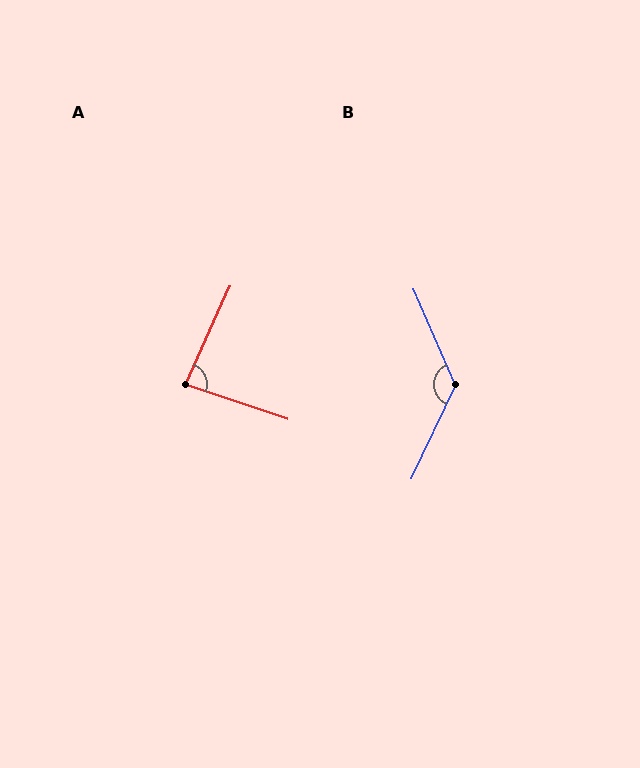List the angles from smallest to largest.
A (84°), B (131°).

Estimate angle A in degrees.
Approximately 84 degrees.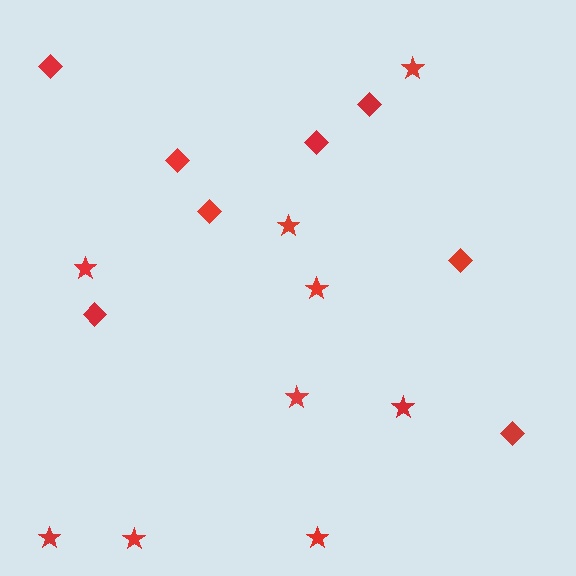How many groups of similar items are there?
There are 2 groups: one group of diamonds (8) and one group of stars (9).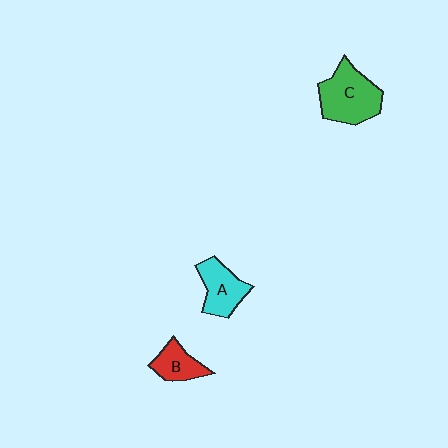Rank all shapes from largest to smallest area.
From largest to smallest: C (green), A (cyan), B (red).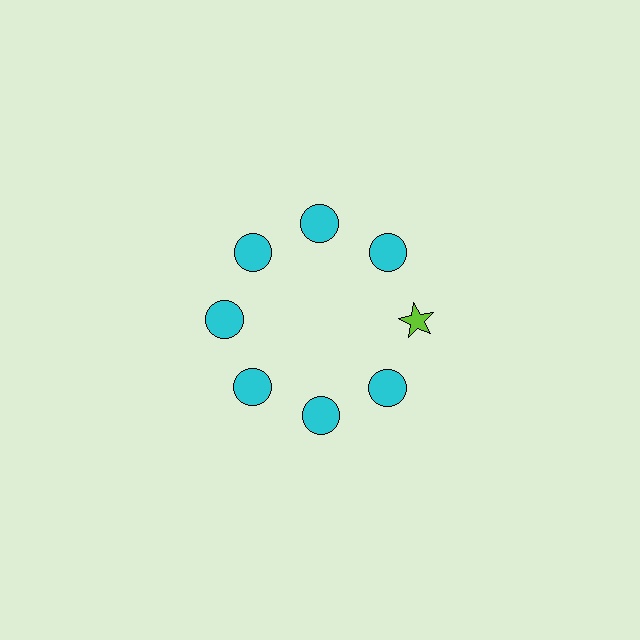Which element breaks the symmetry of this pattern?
The lime star at roughly the 3 o'clock position breaks the symmetry. All other shapes are cyan circles.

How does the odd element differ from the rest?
It differs in both color (lime instead of cyan) and shape (star instead of circle).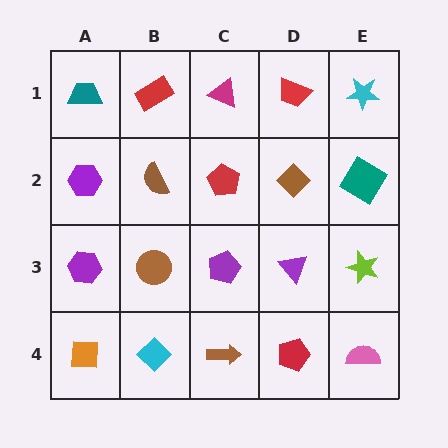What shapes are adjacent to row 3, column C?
A red pentagon (row 2, column C), a brown arrow (row 4, column C), a brown circle (row 3, column B), a purple triangle (row 3, column D).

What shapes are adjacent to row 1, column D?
A brown diamond (row 2, column D), a magenta triangle (row 1, column C), a cyan star (row 1, column E).